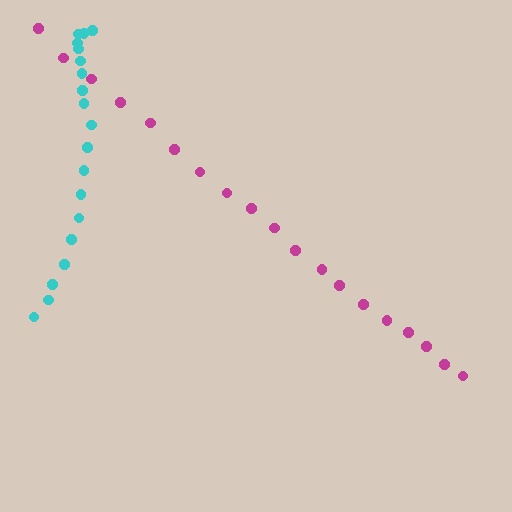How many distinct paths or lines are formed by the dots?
There are 2 distinct paths.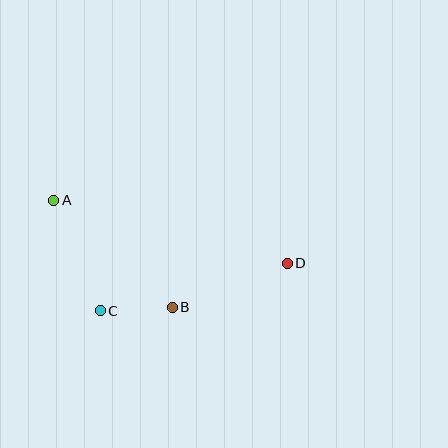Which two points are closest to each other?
Points B and C are closest to each other.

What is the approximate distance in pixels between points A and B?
The distance between A and B is approximately 159 pixels.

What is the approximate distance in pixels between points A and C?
The distance between A and C is approximately 119 pixels.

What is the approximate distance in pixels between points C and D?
The distance between C and D is approximately 193 pixels.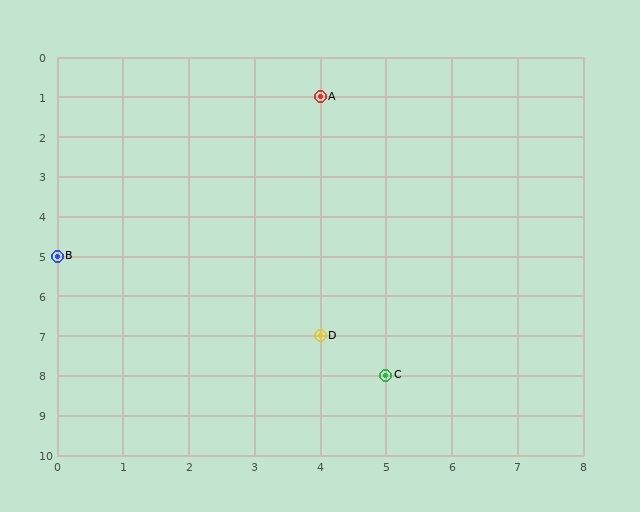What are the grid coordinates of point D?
Point D is at grid coordinates (4, 7).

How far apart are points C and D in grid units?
Points C and D are 1 column and 1 row apart (about 1.4 grid units diagonally).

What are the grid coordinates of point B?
Point B is at grid coordinates (0, 5).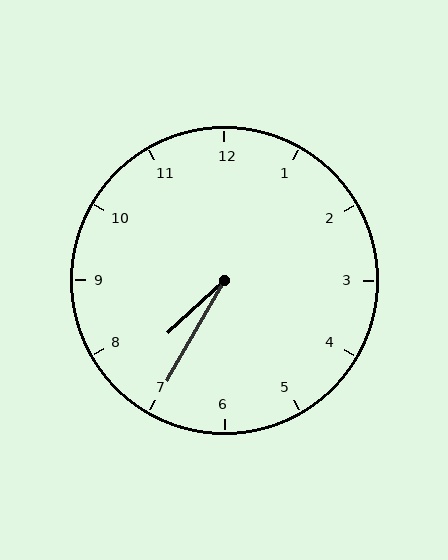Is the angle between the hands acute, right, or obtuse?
It is acute.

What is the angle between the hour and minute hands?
Approximately 18 degrees.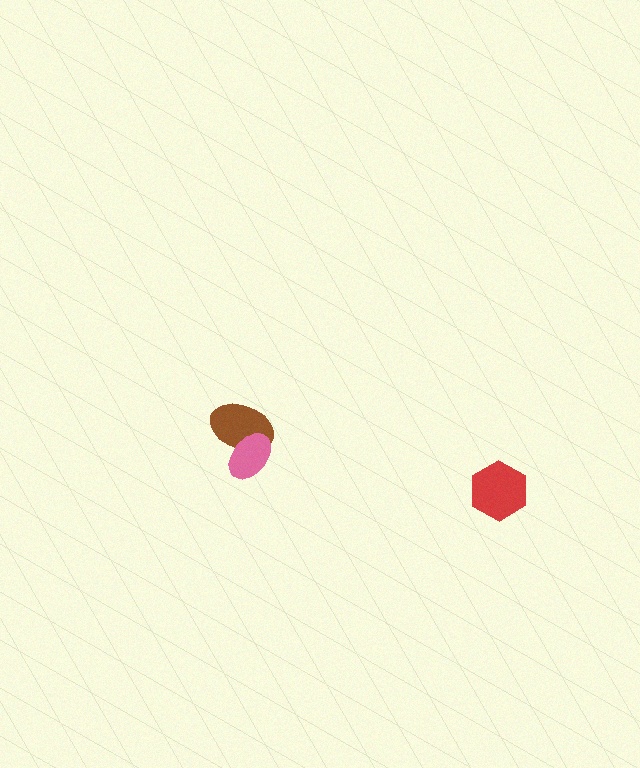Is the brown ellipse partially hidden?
Yes, it is partially covered by another shape.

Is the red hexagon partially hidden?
No, no other shape covers it.